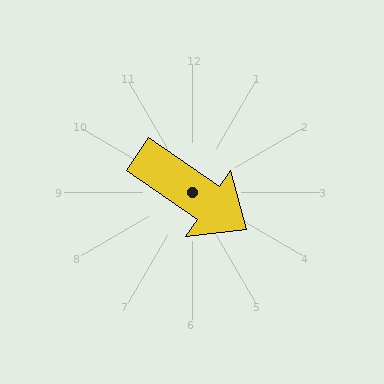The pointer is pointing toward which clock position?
Roughly 4 o'clock.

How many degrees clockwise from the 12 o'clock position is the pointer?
Approximately 125 degrees.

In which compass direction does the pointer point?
Southeast.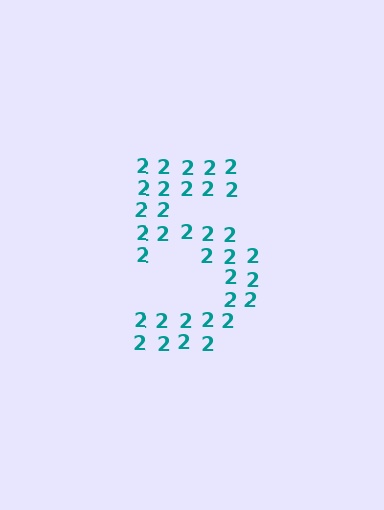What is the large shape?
The large shape is the digit 5.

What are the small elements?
The small elements are digit 2's.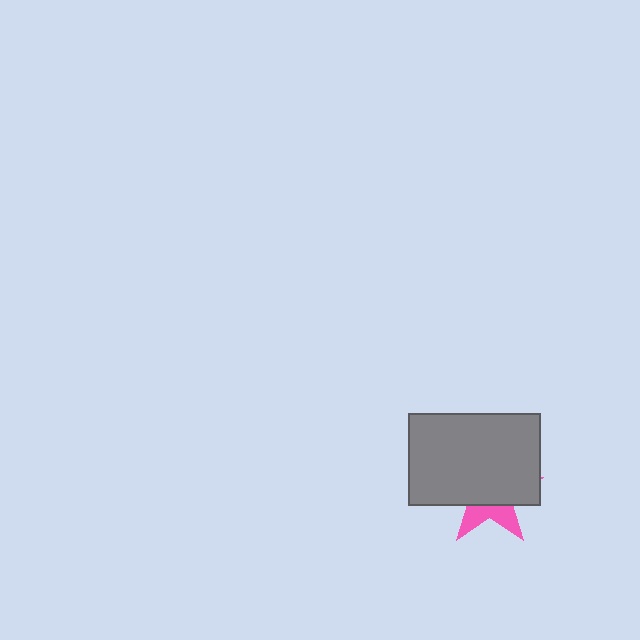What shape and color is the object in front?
The object in front is a gray rectangle.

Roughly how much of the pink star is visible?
A small part of it is visible (roughly 33%).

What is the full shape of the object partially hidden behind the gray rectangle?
The partially hidden object is a pink star.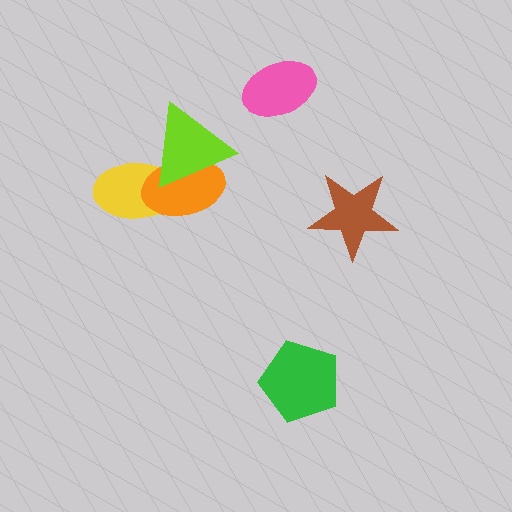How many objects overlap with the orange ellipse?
2 objects overlap with the orange ellipse.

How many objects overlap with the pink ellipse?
0 objects overlap with the pink ellipse.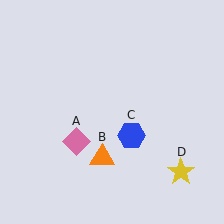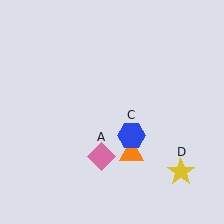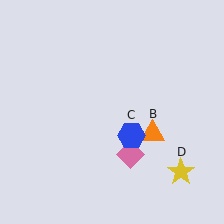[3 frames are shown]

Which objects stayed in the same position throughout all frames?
Blue hexagon (object C) and yellow star (object D) remained stationary.